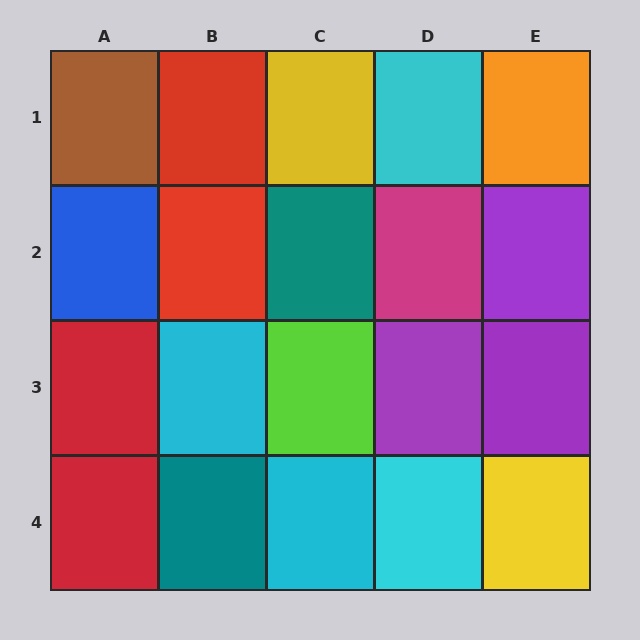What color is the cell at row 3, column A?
Red.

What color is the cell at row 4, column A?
Red.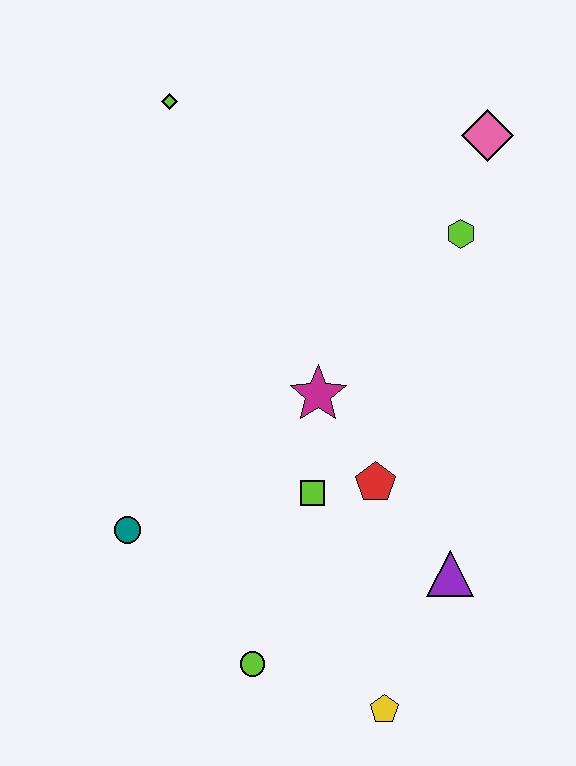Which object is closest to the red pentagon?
The lime square is closest to the red pentagon.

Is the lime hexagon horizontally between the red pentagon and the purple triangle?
No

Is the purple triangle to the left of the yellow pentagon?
No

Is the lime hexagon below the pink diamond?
Yes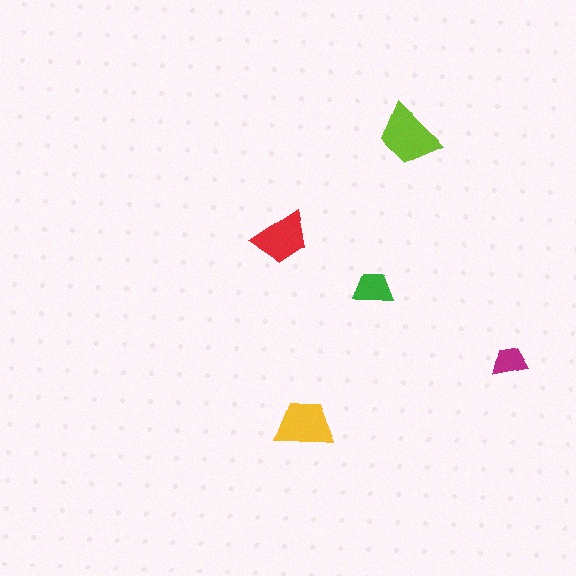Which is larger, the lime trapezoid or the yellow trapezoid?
The lime one.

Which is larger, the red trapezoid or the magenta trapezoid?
The red one.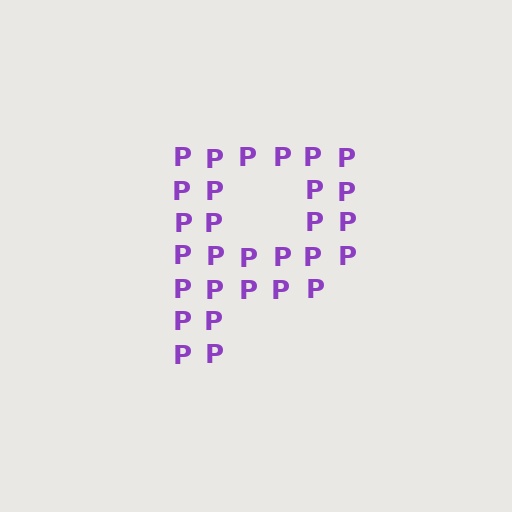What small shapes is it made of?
It is made of small letter P's.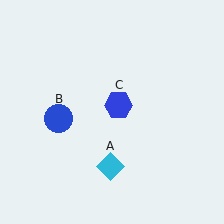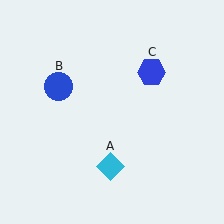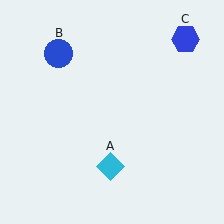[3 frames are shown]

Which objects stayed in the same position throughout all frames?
Cyan diamond (object A) remained stationary.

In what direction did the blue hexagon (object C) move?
The blue hexagon (object C) moved up and to the right.